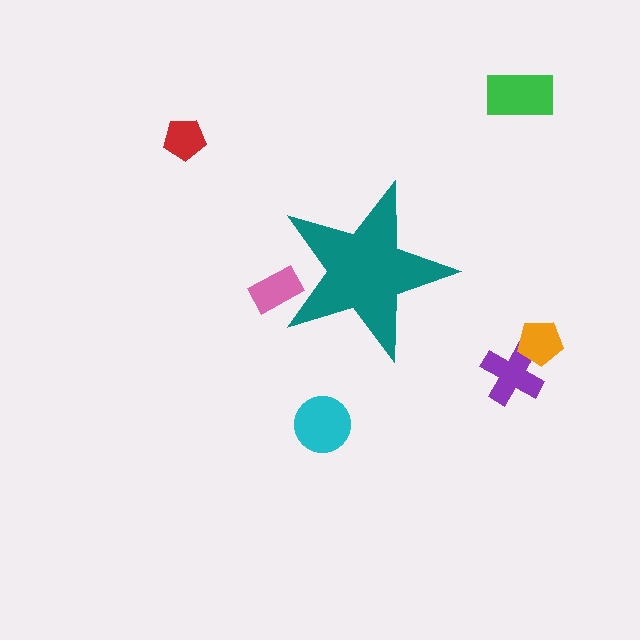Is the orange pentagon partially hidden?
No, the orange pentagon is fully visible.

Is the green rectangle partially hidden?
No, the green rectangle is fully visible.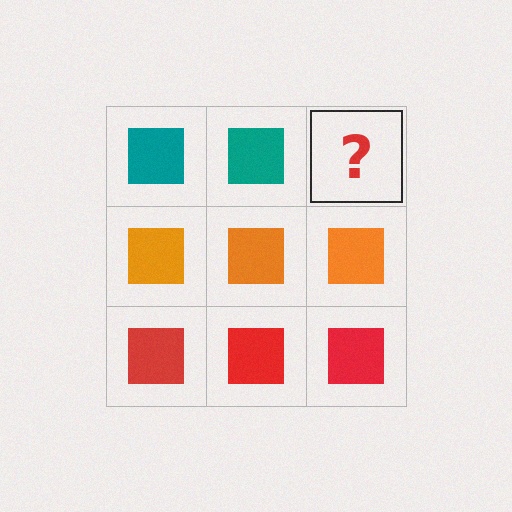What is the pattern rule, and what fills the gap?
The rule is that each row has a consistent color. The gap should be filled with a teal square.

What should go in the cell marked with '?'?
The missing cell should contain a teal square.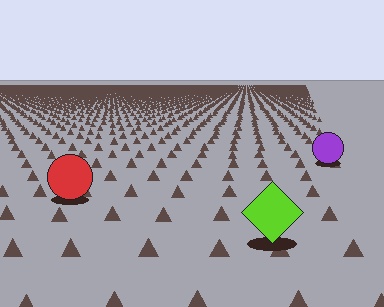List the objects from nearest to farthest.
From nearest to farthest: the lime diamond, the red circle, the purple circle.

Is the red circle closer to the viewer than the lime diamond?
No. The lime diamond is closer — you can tell from the texture gradient: the ground texture is coarser near it.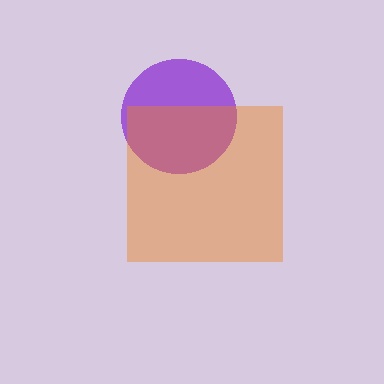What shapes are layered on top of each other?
The layered shapes are: a purple circle, an orange square.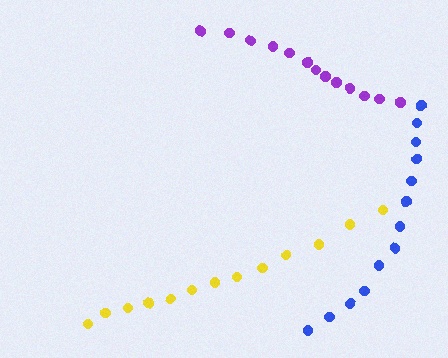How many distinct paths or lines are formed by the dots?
There are 3 distinct paths.